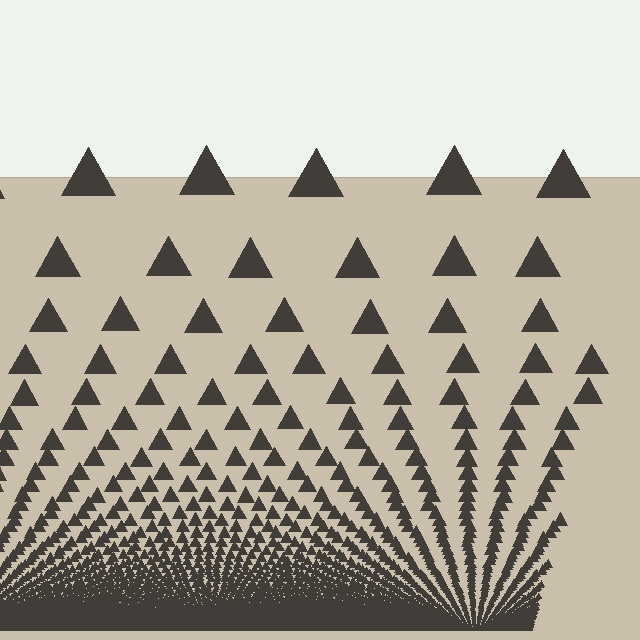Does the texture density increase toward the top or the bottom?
Density increases toward the bottom.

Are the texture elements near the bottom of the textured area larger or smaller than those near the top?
Smaller. The gradient is inverted — elements near the bottom are smaller and denser.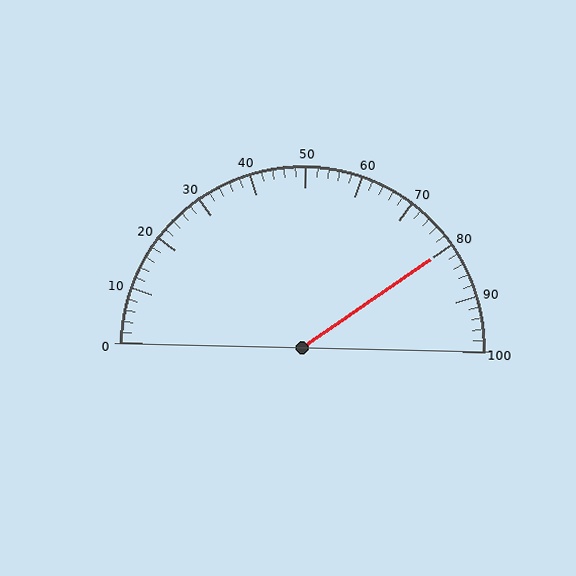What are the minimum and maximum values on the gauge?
The gauge ranges from 0 to 100.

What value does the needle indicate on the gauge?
The needle indicates approximately 80.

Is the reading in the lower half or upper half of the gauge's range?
The reading is in the upper half of the range (0 to 100).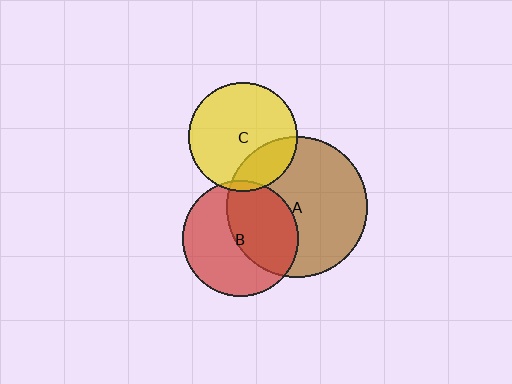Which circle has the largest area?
Circle A (brown).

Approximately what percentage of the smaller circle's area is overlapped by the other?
Approximately 5%.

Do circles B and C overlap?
Yes.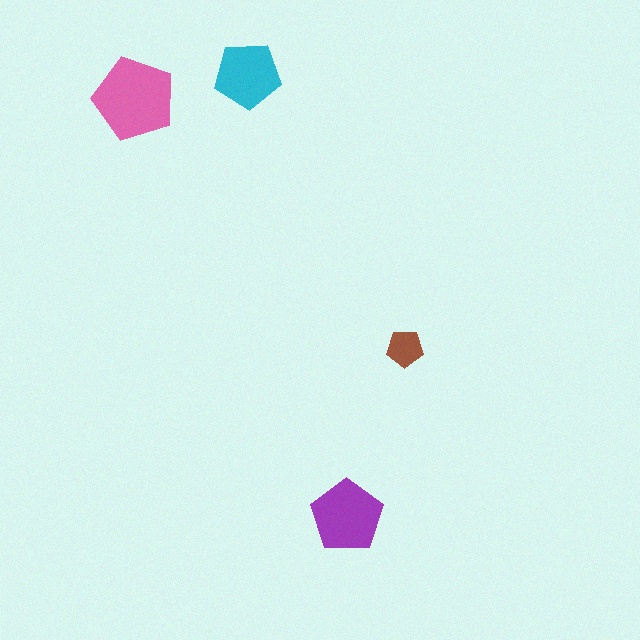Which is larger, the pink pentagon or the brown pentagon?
The pink one.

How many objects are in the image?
There are 4 objects in the image.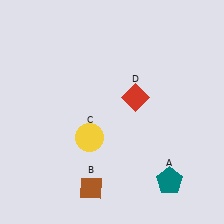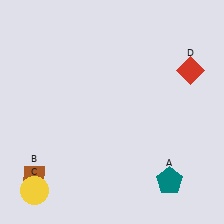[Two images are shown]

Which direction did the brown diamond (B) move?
The brown diamond (B) moved left.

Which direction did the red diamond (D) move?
The red diamond (D) moved right.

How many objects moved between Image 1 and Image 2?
3 objects moved between the two images.